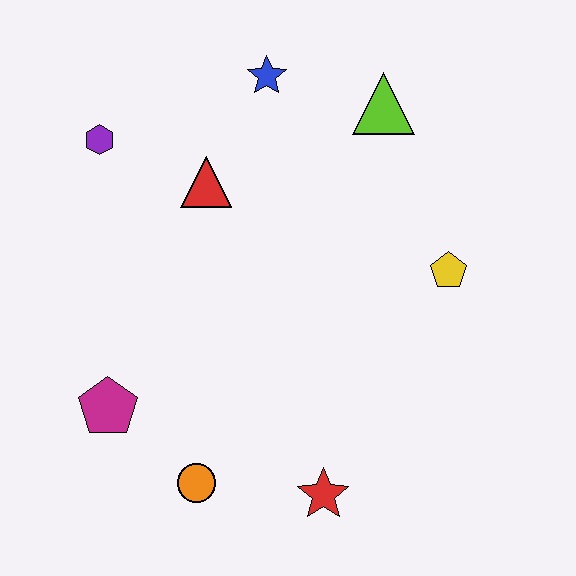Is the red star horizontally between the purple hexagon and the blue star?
No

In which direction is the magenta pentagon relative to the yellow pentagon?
The magenta pentagon is to the left of the yellow pentagon.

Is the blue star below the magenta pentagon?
No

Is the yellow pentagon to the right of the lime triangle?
Yes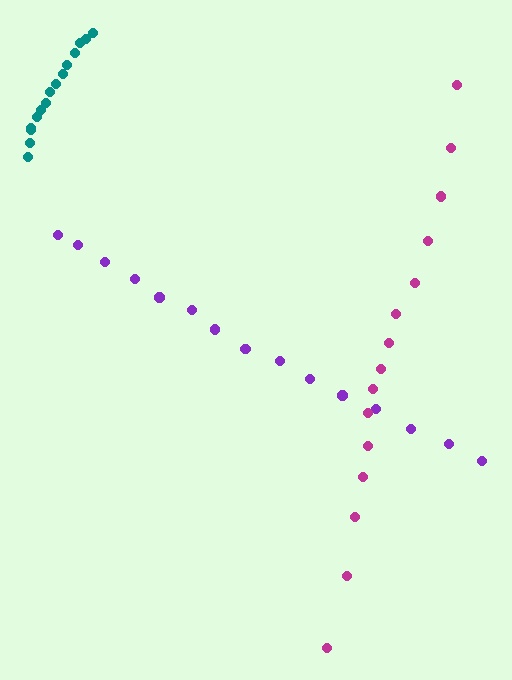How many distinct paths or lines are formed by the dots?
There are 3 distinct paths.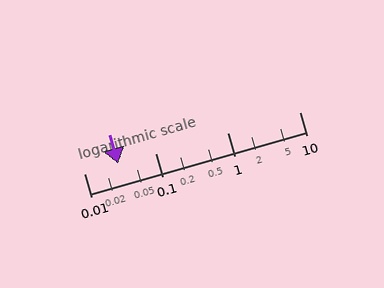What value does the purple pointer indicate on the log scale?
The pointer indicates approximately 0.03.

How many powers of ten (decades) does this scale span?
The scale spans 3 decades, from 0.01 to 10.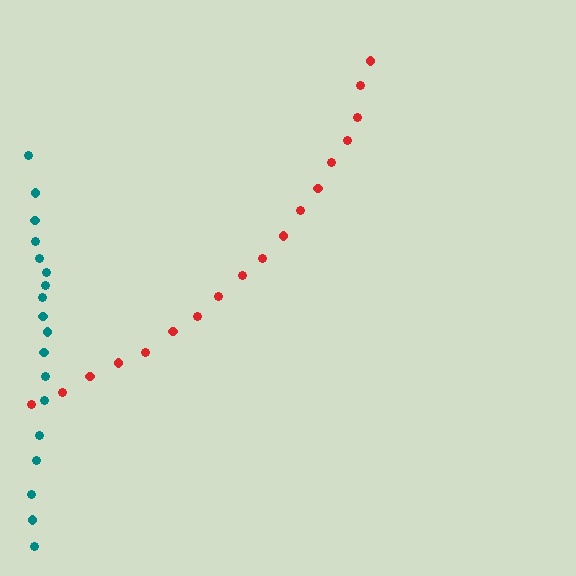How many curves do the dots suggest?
There are 2 distinct paths.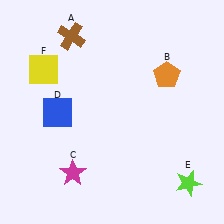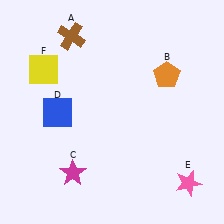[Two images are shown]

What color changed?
The star (E) changed from lime in Image 1 to pink in Image 2.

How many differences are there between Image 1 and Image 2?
There is 1 difference between the two images.